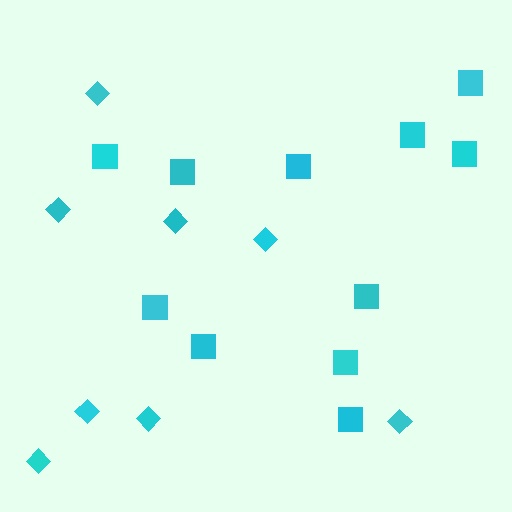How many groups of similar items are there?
There are 2 groups: one group of diamonds (8) and one group of squares (11).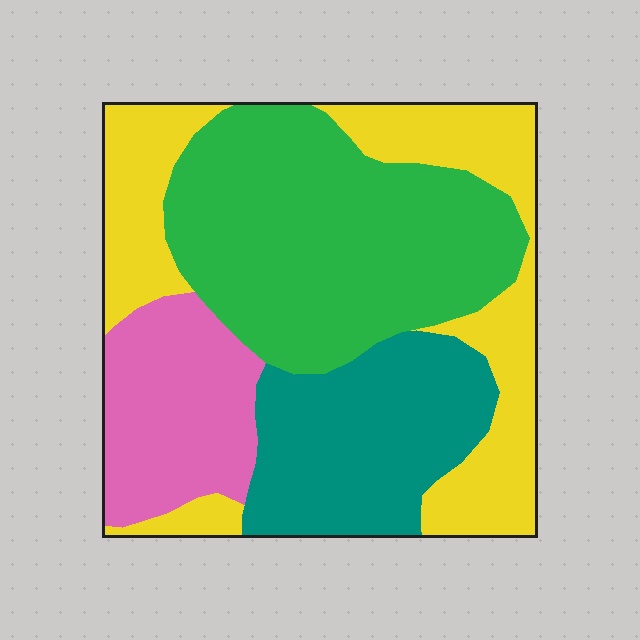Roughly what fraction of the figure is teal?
Teal takes up less than a quarter of the figure.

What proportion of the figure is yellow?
Yellow takes up about one quarter (1/4) of the figure.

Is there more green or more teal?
Green.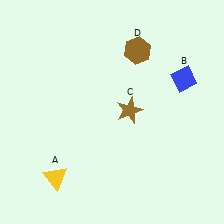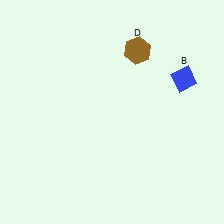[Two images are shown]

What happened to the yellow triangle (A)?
The yellow triangle (A) was removed in Image 2. It was in the bottom-left area of Image 1.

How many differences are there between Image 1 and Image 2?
There are 2 differences between the two images.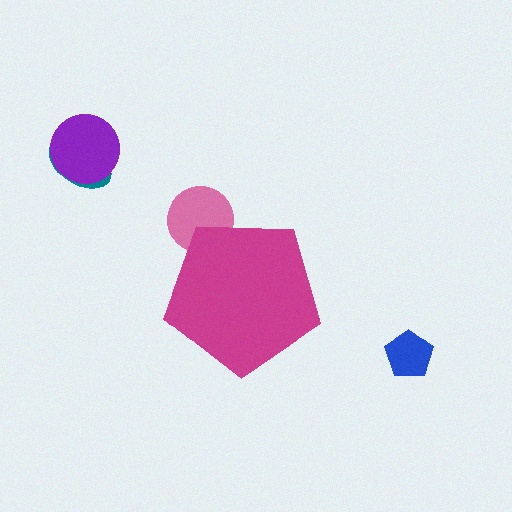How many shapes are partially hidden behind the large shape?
1 shape is partially hidden.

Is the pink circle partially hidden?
Yes, the pink circle is partially hidden behind the magenta pentagon.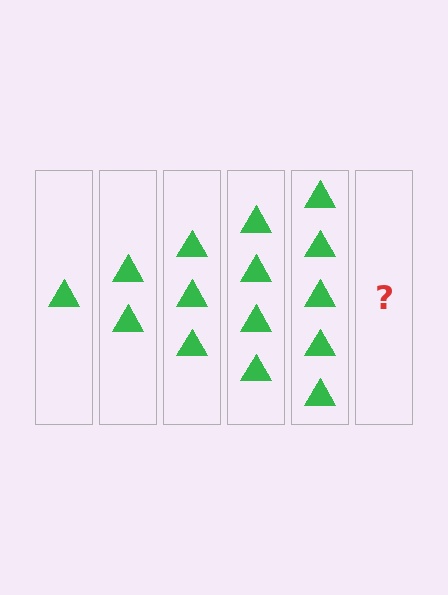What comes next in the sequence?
The next element should be 6 triangles.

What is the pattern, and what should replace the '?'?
The pattern is that each step adds one more triangle. The '?' should be 6 triangles.